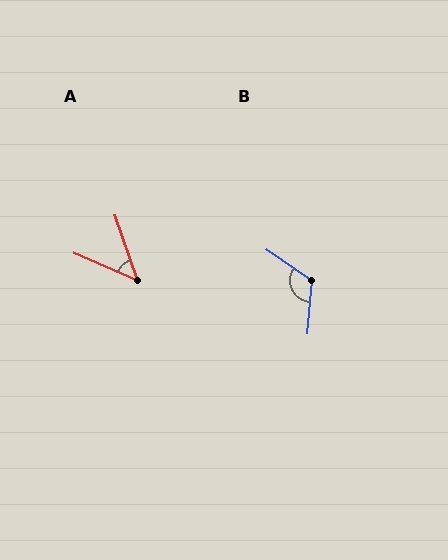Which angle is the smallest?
A, at approximately 47 degrees.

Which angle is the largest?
B, at approximately 120 degrees.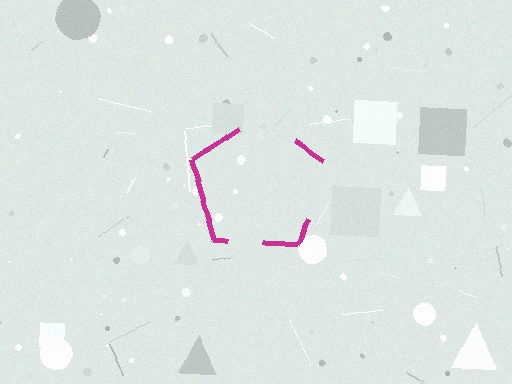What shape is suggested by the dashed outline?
The dashed outline suggests a pentagon.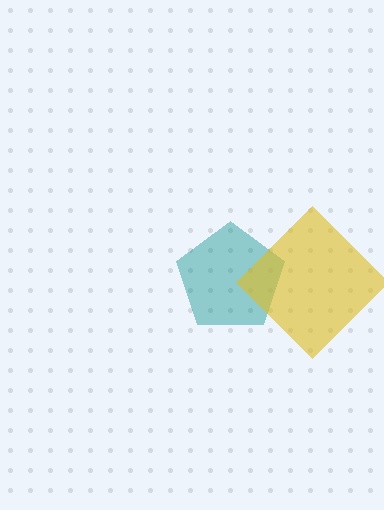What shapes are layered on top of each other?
The layered shapes are: a teal pentagon, a yellow diamond.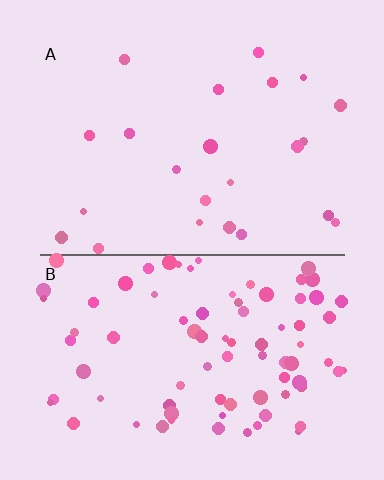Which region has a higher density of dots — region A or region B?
B (the bottom).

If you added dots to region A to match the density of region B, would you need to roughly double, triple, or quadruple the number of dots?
Approximately quadruple.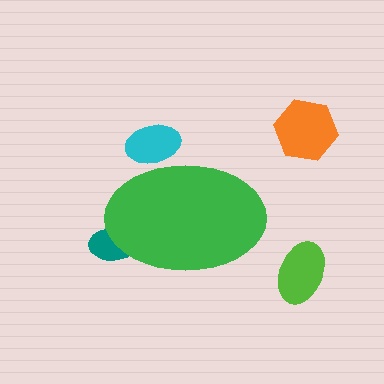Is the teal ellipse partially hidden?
Yes, the teal ellipse is partially hidden behind the green ellipse.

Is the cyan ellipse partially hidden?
Yes, the cyan ellipse is partially hidden behind the green ellipse.